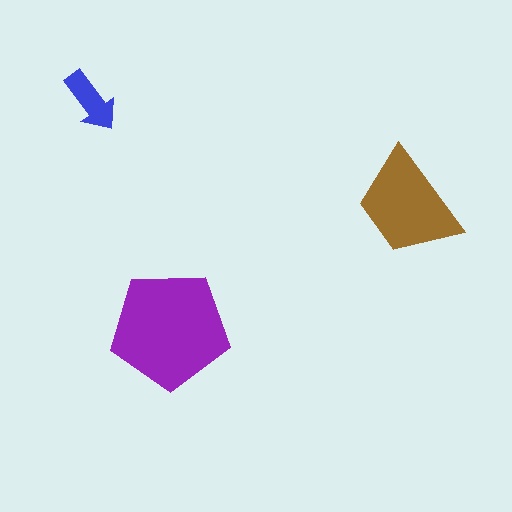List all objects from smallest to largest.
The blue arrow, the brown trapezoid, the purple pentagon.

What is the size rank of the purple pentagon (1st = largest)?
1st.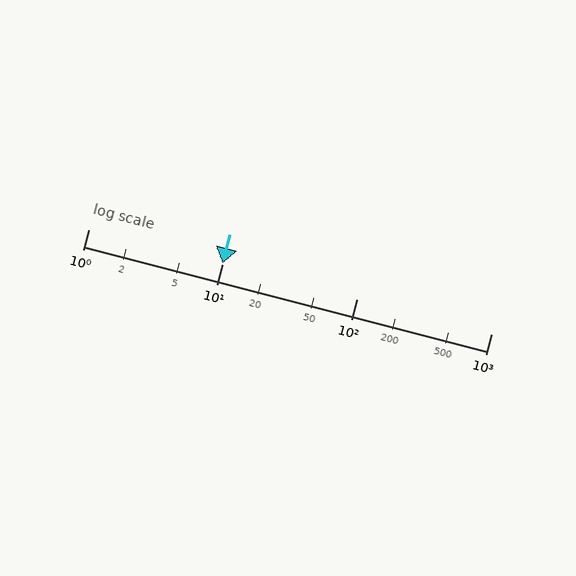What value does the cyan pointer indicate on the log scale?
The pointer indicates approximately 9.9.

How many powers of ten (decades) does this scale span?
The scale spans 3 decades, from 1 to 1000.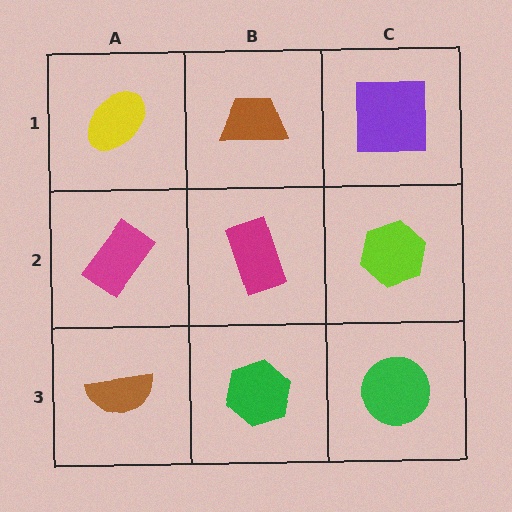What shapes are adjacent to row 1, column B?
A magenta rectangle (row 2, column B), a yellow ellipse (row 1, column A), a purple square (row 1, column C).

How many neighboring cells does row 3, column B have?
3.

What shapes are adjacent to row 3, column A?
A magenta rectangle (row 2, column A), a green hexagon (row 3, column B).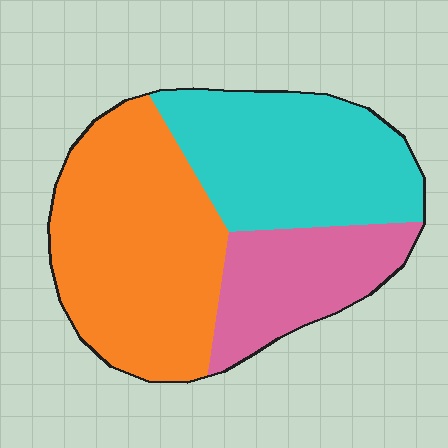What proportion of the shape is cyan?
Cyan takes up between a quarter and a half of the shape.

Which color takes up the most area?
Orange, at roughly 45%.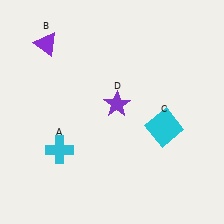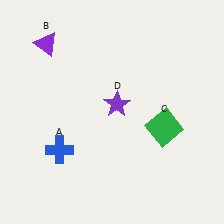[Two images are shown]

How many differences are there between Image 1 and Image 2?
There are 2 differences between the two images.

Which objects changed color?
A changed from cyan to blue. C changed from cyan to green.